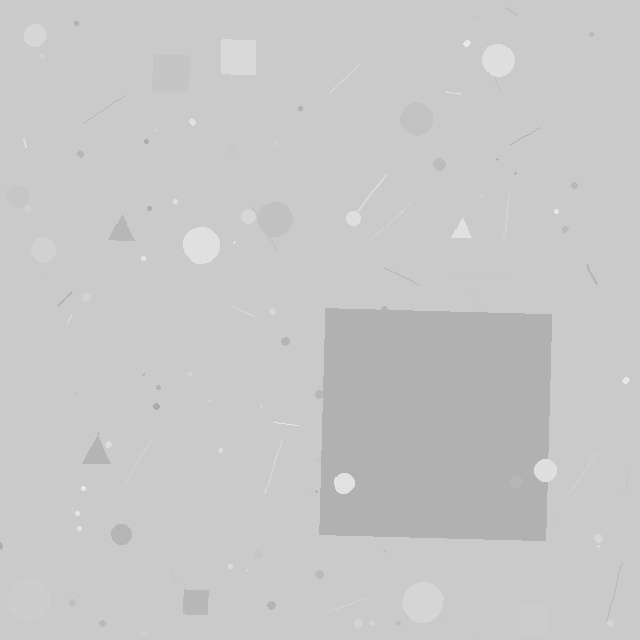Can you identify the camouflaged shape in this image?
The camouflaged shape is a square.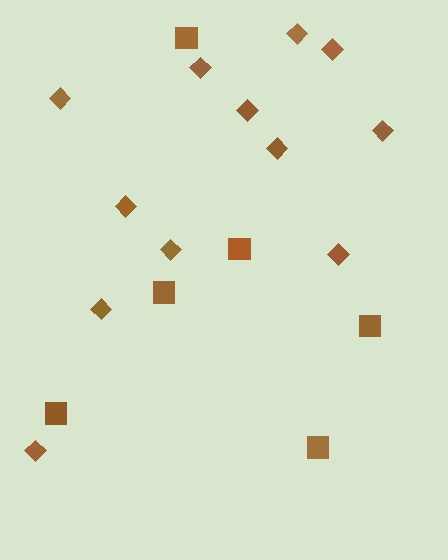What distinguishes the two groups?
There are 2 groups: one group of squares (6) and one group of diamonds (12).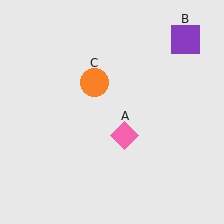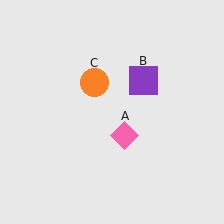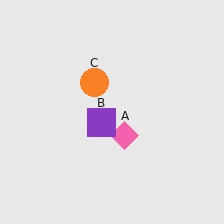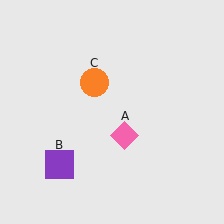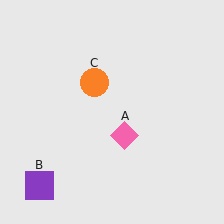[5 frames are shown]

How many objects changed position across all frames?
1 object changed position: purple square (object B).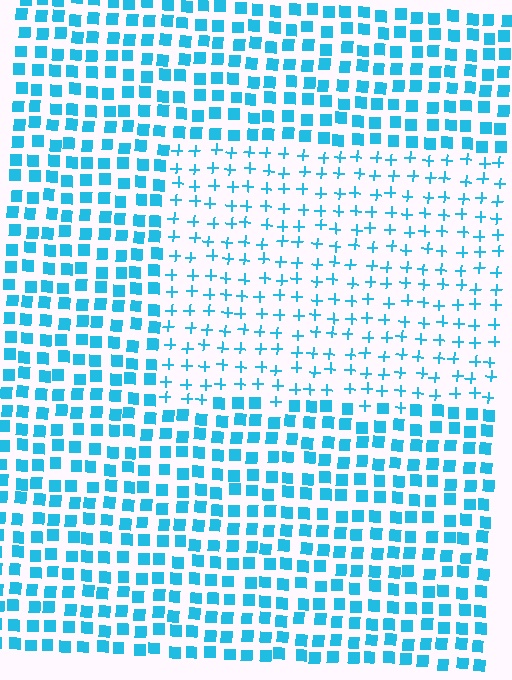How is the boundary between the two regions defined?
The boundary is defined by a change in element shape: plus signs inside vs. squares outside. All elements share the same color and spacing.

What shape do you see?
I see a rectangle.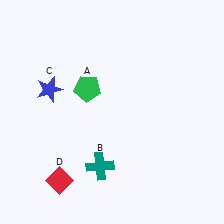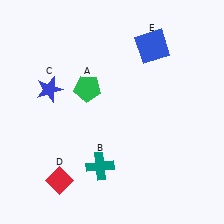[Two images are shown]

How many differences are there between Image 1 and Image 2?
There is 1 difference between the two images.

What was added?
A blue square (E) was added in Image 2.